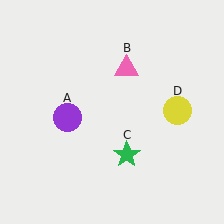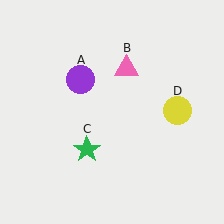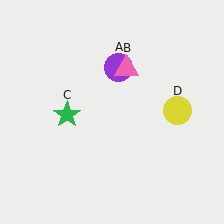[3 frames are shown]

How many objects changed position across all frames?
2 objects changed position: purple circle (object A), green star (object C).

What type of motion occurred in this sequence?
The purple circle (object A), green star (object C) rotated clockwise around the center of the scene.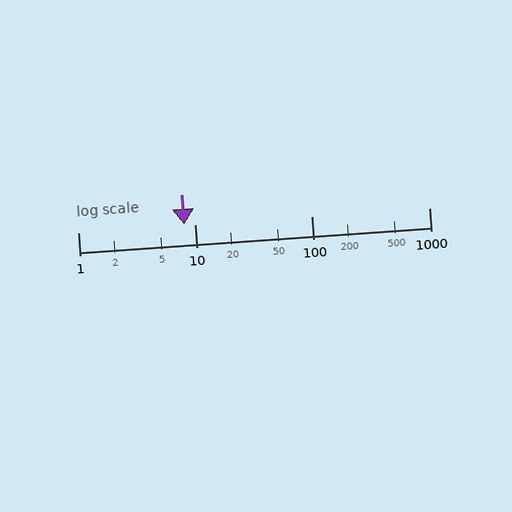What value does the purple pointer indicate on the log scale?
The pointer indicates approximately 8.1.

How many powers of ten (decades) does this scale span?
The scale spans 3 decades, from 1 to 1000.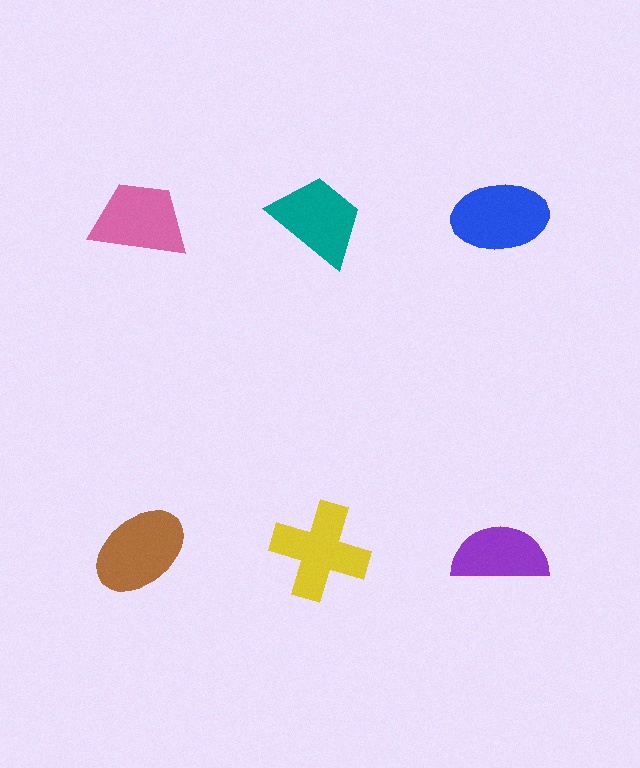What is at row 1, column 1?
A pink trapezoid.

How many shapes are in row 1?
3 shapes.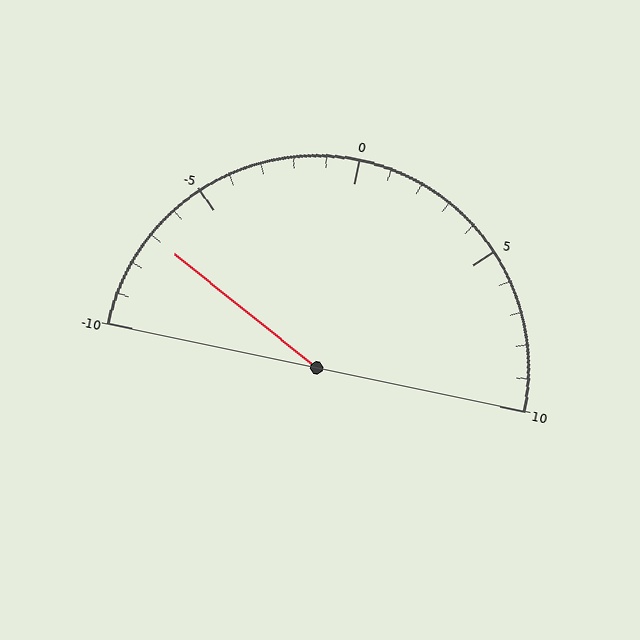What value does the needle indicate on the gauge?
The needle indicates approximately -7.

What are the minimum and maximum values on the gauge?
The gauge ranges from -10 to 10.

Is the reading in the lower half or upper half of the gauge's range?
The reading is in the lower half of the range (-10 to 10).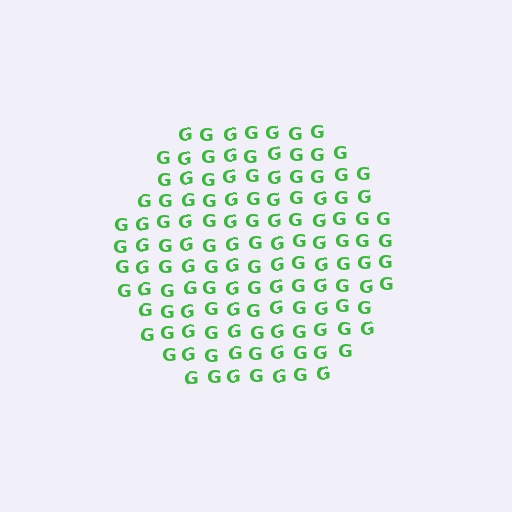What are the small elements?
The small elements are letter G's.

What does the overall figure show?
The overall figure shows a hexagon.